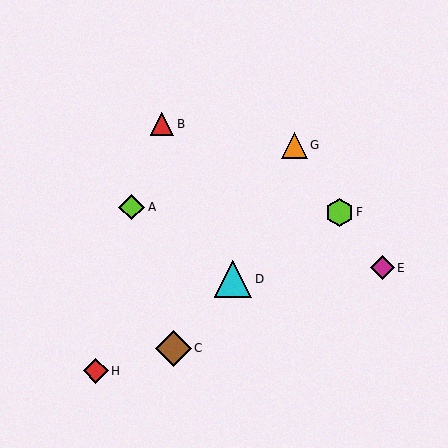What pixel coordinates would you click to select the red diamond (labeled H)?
Click at (96, 371) to select the red diamond H.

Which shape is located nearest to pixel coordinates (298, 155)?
The orange triangle (labeled G) at (294, 145) is nearest to that location.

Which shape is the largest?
The cyan triangle (labeled D) is the largest.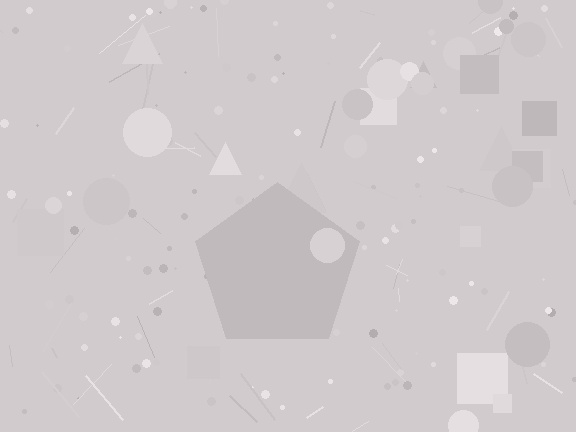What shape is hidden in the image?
A pentagon is hidden in the image.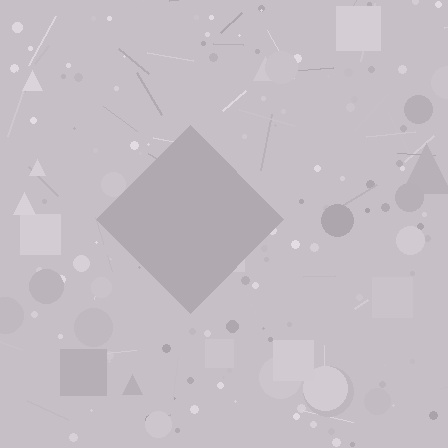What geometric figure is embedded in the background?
A diamond is embedded in the background.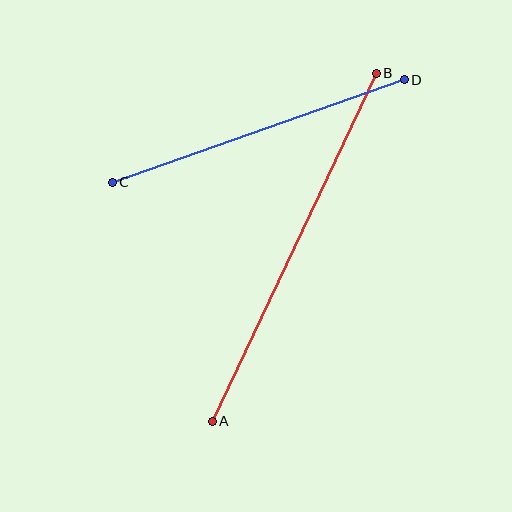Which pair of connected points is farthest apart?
Points A and B are farthest apart.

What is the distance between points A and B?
The distance is approximately 385 pixels.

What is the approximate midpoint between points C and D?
The midpoint is at approximately (258, 131) pixels.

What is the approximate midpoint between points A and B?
The midpoint is at approximately (294, 247) pixels.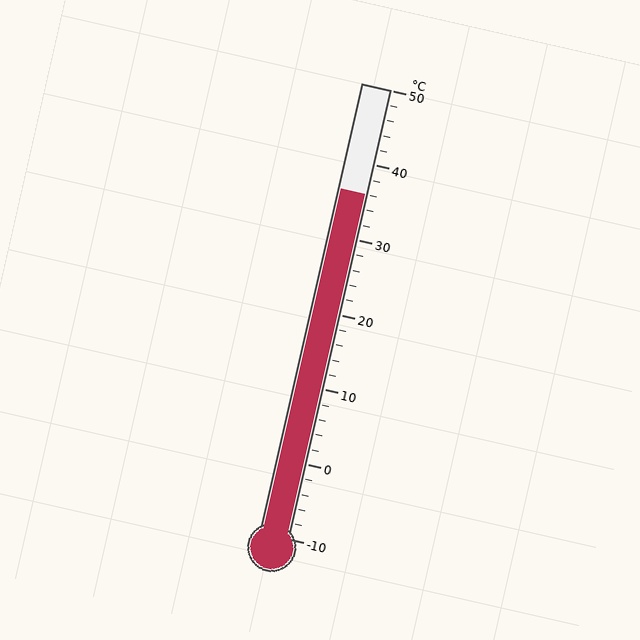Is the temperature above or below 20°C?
The temperature is above 20°C.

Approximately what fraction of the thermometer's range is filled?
The thermometer is filled to approximately 75% of its range.